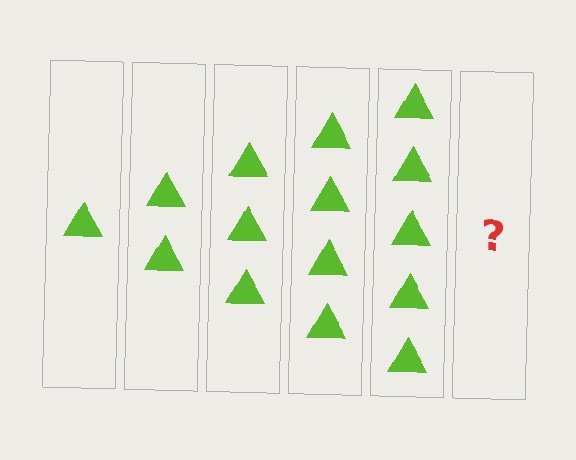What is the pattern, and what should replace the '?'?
The pattern is that each step adds one more triangle. The '?' should be 6 triangles.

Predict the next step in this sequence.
The next step is 6 triangles.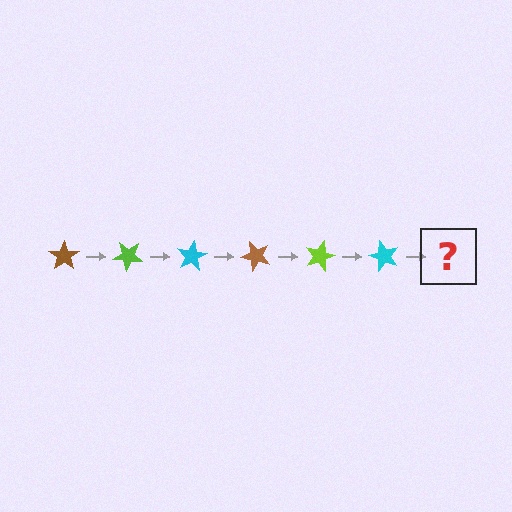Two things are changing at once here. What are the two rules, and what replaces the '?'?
The two rules are that it rotates 40 degrees each step and the color cycles through brown, lime, and cyan. The '?' should be a brown star, rotated 240 degrees from the start.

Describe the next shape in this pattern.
It should be a brown star, rotated 240 degrees from the start.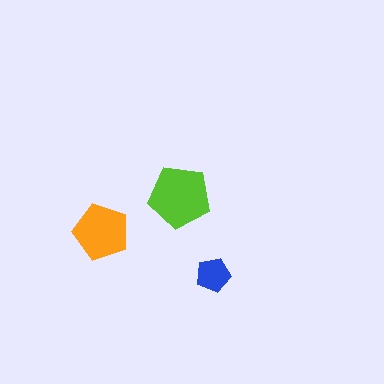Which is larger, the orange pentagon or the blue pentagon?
The orange one.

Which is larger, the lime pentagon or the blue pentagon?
The lime one.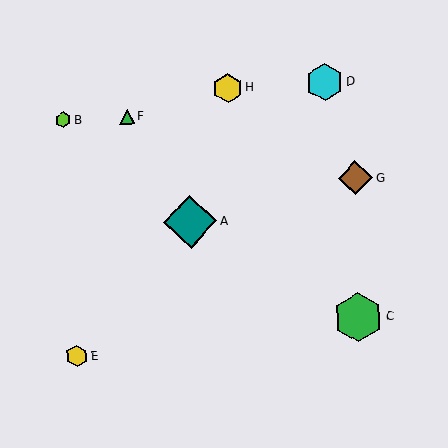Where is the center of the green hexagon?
The center of the green hexagon is at (358, 317).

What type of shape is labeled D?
Shape D is a cyan hexagon.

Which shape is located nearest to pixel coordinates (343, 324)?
The green hexagon (labeled C) at (358, 317) is nearest to that location.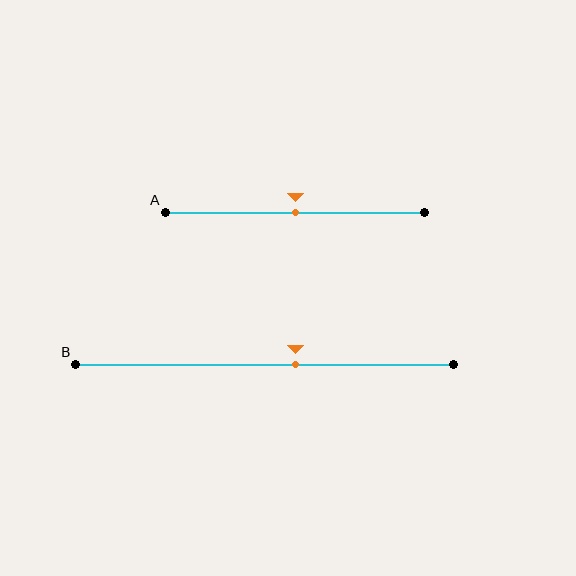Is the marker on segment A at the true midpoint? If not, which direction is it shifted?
Yes, the marker on segment A is at the true midpoint.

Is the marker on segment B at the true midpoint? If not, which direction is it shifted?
No, the marker on segment B is shifted to the right by about 8% of the segment length.